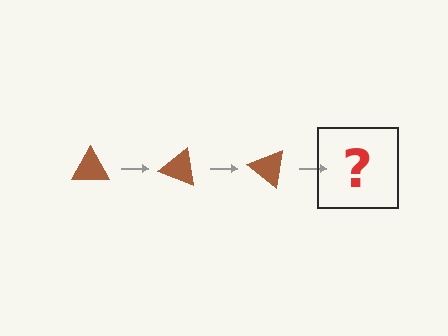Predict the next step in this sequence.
The next step is a brown triangle rotated 60 degrees.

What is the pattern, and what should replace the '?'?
The pattern is that the triangle rotates 20 degrees each step. The '?' should be a brown triangle rotated 60 degrees.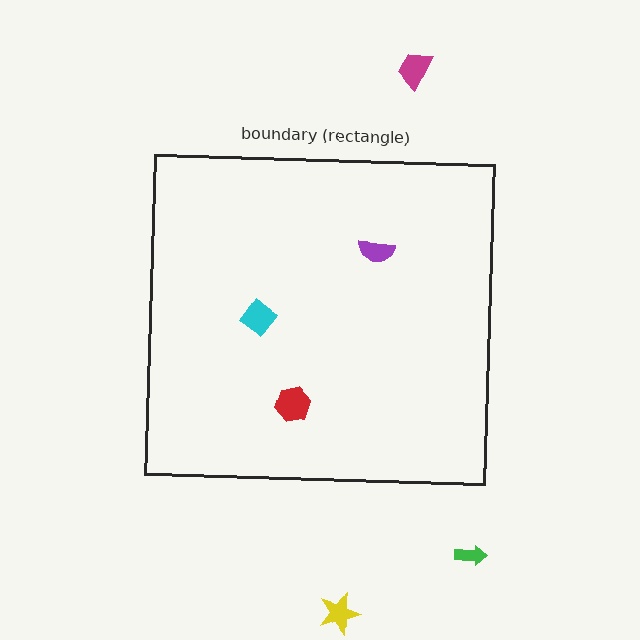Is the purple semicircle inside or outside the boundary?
Inside.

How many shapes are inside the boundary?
3 inside, 3 outside.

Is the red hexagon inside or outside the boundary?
Inside.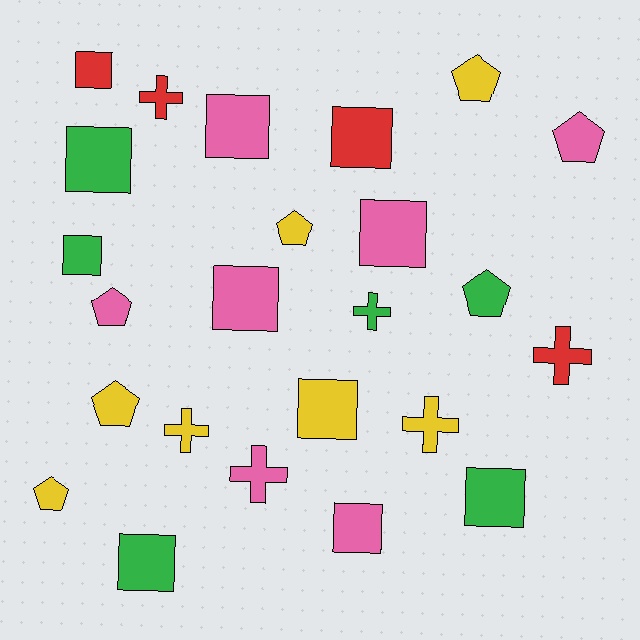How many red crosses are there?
There are 2 red crosses.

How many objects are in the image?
There are 24 objects.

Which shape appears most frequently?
Square, with 11 objects.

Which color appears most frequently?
Yellow, with 7 objects.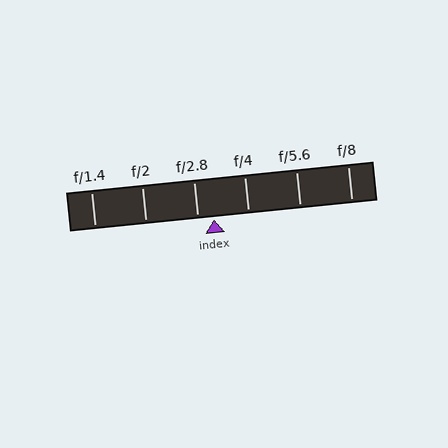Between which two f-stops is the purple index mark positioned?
The index mark is between f/2.8 and f/4.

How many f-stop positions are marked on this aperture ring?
There are 6 f-stop positions marked.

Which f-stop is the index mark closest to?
The index mark is closest to f/2.8.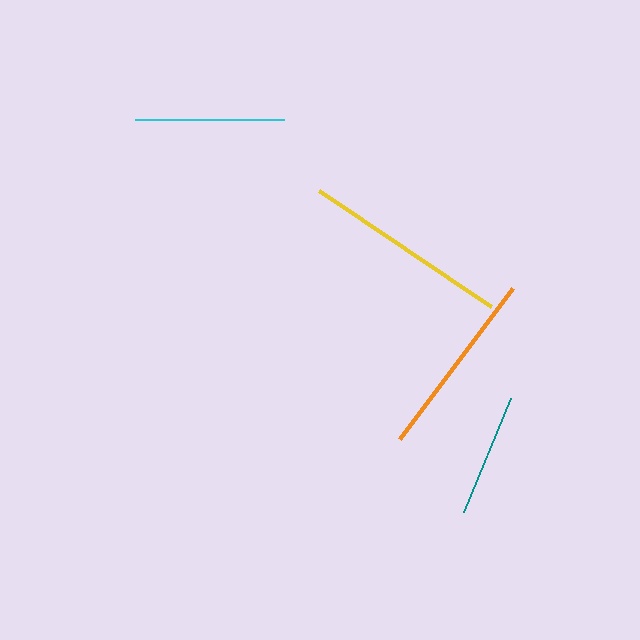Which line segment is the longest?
The yellow line is the longest at approximately 207 pixels.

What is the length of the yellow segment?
The yellow segment is approximately 207 pixels long.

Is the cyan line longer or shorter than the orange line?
The orange line is longer than the cyan line.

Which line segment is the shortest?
The teal line is the shortest at approximately 124 pixels.